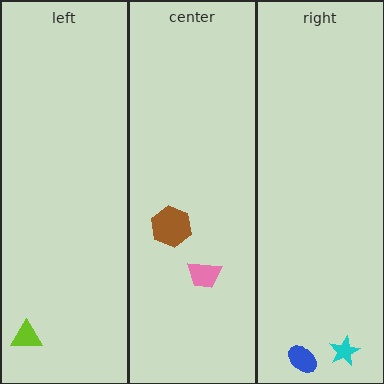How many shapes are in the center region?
2.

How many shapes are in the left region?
1.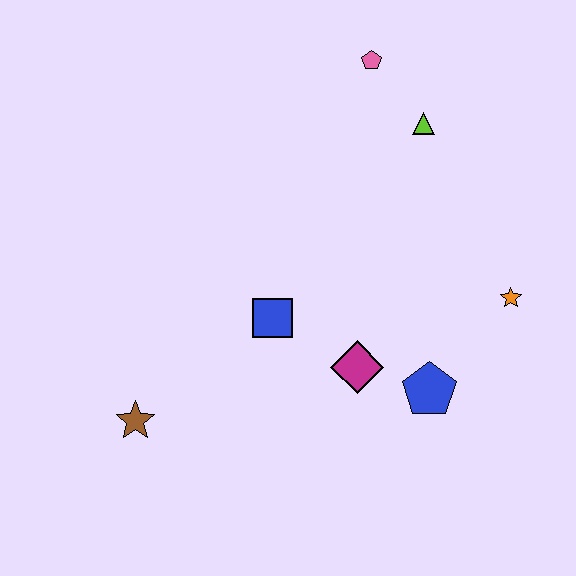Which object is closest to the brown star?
The blue square is closest to the brown star.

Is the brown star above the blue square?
No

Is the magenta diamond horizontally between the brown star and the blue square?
No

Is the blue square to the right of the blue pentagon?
No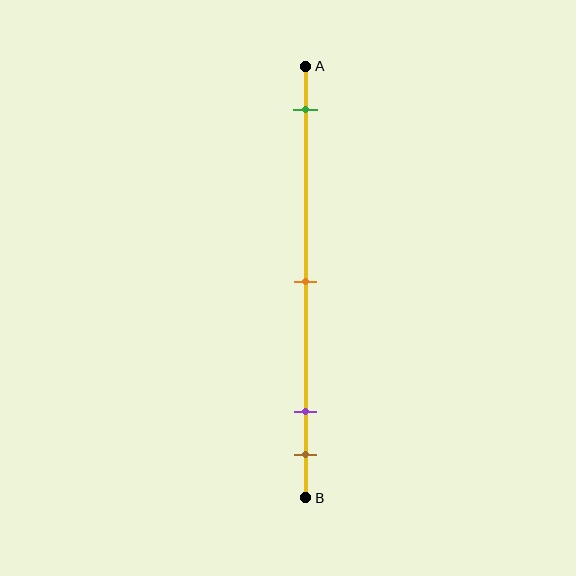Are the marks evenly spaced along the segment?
No, the marks are not evenly spaced.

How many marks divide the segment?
There are 4 marks dividing the segment.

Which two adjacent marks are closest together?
The purple and brown marks are the closest adjacent pair.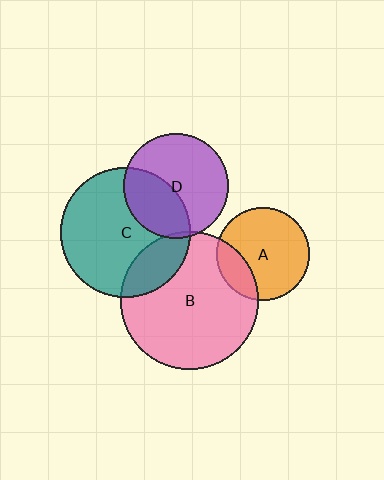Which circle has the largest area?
Circle B (pink).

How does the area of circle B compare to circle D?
Approximately 1.7 times.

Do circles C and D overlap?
Yes.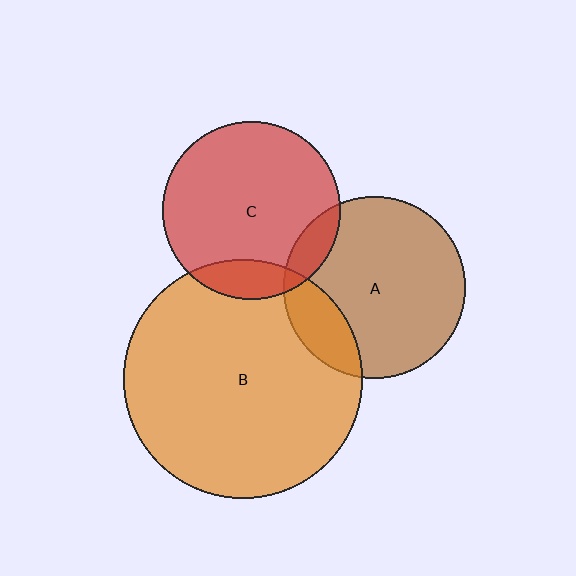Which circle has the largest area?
Circle B (orange).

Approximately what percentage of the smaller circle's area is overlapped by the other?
Approximately 15%.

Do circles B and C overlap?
Yes.